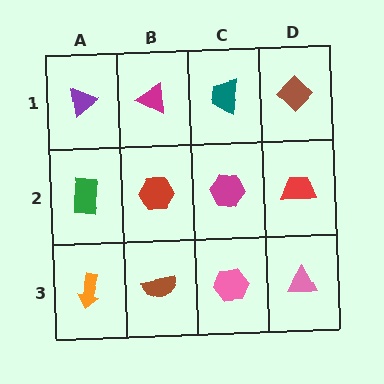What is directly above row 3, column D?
A red trapezoid.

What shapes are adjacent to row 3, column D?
A red trapezoid (row 2, column D), a pink hexagon (row 3, column C).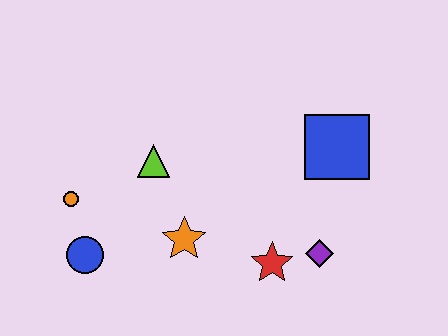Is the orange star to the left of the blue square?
Yes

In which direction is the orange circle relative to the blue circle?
The orange circle is above the blue circle.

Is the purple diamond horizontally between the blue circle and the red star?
No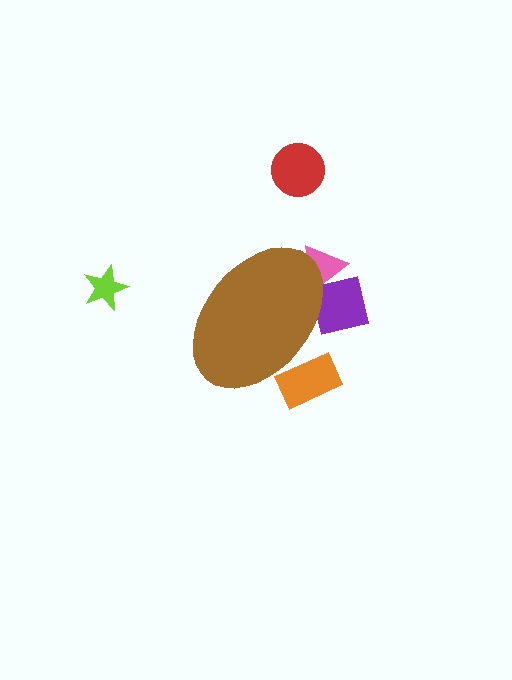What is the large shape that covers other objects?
A brown ellipse.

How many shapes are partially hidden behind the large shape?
3 shapes are partially hidden.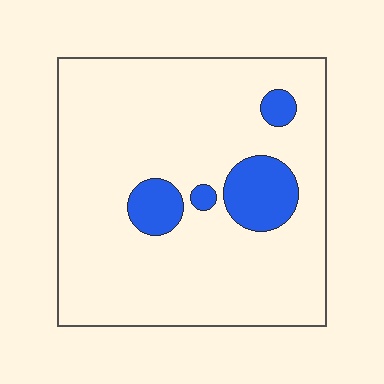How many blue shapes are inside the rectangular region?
4.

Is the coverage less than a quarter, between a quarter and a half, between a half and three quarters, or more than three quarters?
Less than a quarter.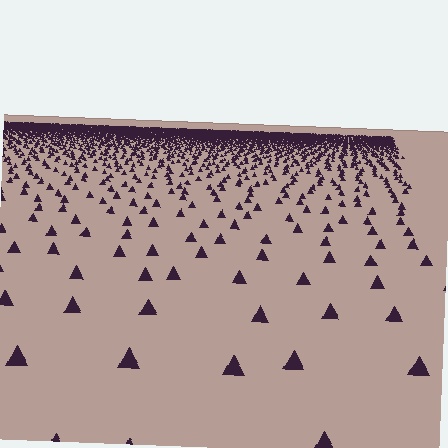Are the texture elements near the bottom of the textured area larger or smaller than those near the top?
Larger. Near the bottom, elements are closer to the viewer and appear at a bigger on-screen size.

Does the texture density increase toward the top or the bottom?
Density increases toward the top.